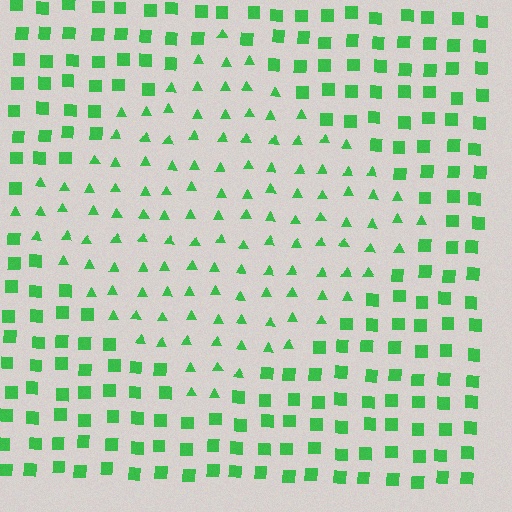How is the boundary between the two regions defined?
The boundary is defined by a change in element shape: triangles inside vs. squares outside. All elements share the same color and spacing.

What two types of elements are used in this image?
The image uses triangles inside the diamond region and squares outside it.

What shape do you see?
I see a diamond.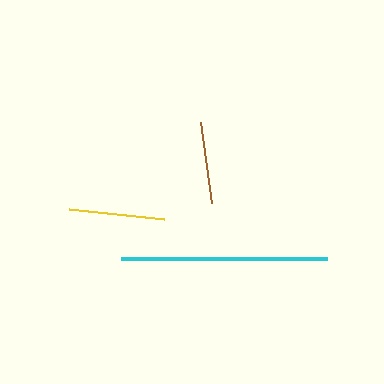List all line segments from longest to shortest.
From longest to shortest: cyan, yellow, brown.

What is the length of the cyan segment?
The cyan segment is approximately 206 pixels long.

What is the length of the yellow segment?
The yellow segment is approximately 96 pixels long.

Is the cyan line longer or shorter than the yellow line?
The cyan line is longer than the yellow line.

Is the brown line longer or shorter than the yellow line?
The yellow line is longer than the brown line.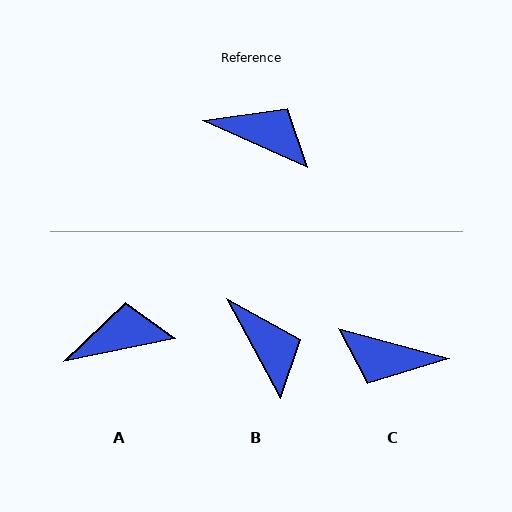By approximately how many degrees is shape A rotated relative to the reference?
Approximately 35 degrees counter-clockwise.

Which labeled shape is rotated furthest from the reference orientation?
C, about 171 degrees away.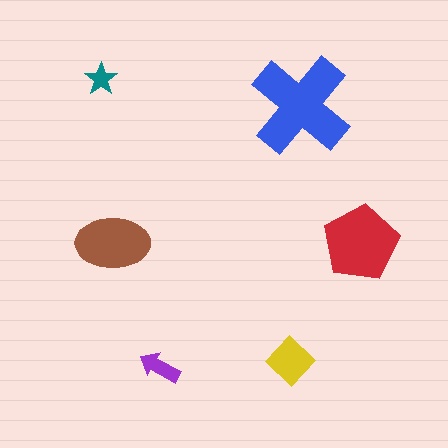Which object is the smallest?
The teal star.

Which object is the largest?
The blue cross.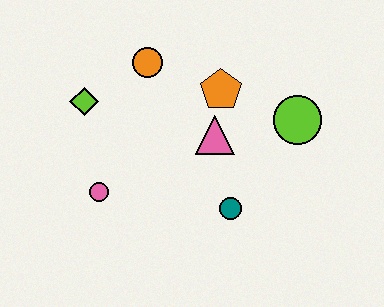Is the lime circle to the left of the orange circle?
No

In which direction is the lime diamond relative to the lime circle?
The lime diamond is to the left of the lime circle.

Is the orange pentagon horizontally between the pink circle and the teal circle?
Yes